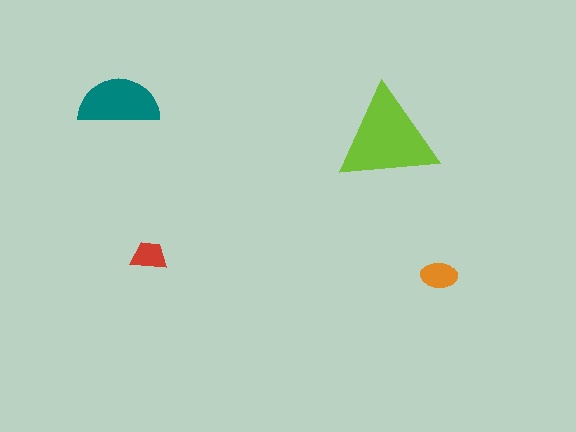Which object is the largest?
The lime triangle.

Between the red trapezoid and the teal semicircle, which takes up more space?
The teal semicircle.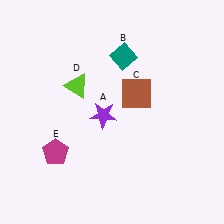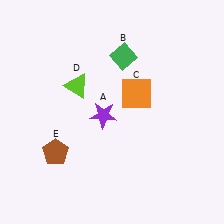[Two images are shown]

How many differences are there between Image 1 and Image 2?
There are 3 differences between the two images.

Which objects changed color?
B changed from teal to green. C changed from brown to orange. E changed from magenta to brown.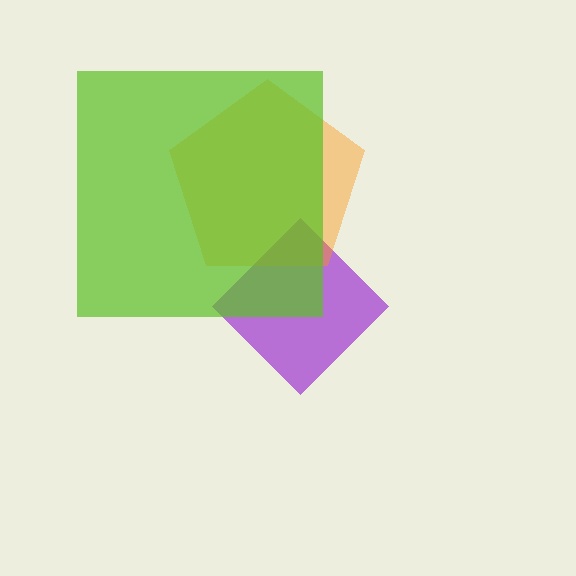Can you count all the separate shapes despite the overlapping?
Yes, there are 3 separate shapes.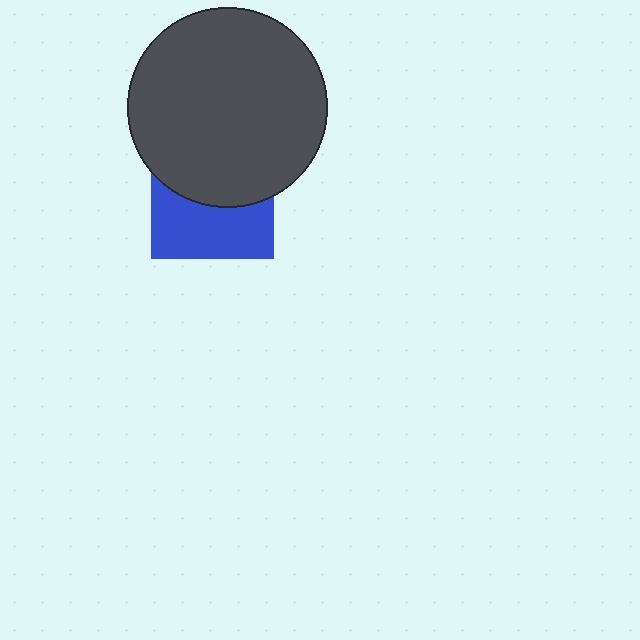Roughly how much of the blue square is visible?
About half of it is visible (roughly 48%).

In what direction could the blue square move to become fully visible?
The blue square could move down. That would shift it out from behind the dark gray circle entirely.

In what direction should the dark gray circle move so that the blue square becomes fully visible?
The dark gray circle should move up. That is the shortest direction to clear the overlap and leave the blue square fully visible.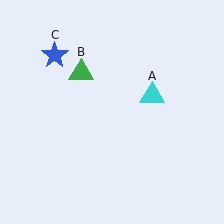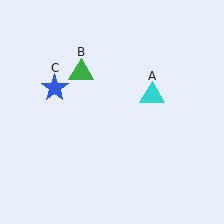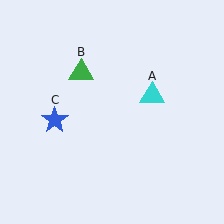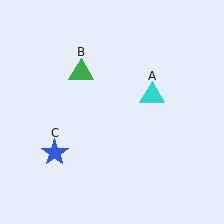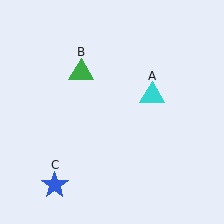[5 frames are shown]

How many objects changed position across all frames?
1 object changed position: blue star (object C).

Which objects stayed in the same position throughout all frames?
Cyan triangle (object A) and green triangle (object B) remained stationary.